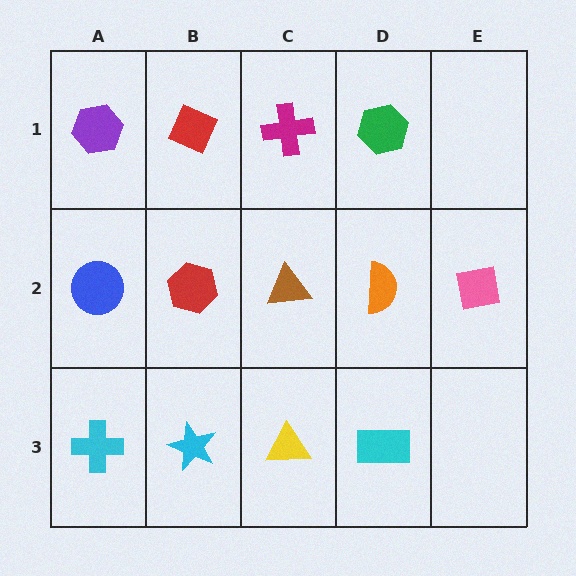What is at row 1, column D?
A green hexagon.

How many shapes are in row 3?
4 shapes.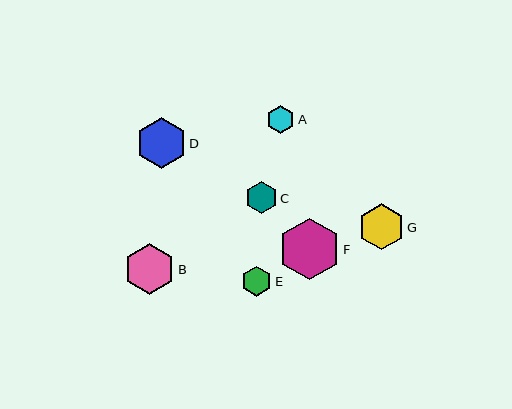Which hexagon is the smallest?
Hexagon A is the smallest with a size of approximately 28 pixels.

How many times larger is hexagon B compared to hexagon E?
Hexagon B is approximately 1.7 times the size of hexagon E.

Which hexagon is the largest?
Hexagon F is the largest with a size of approximately 62 pixels.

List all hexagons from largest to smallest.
From largest to smallest: F, B, D, G, C, E, A.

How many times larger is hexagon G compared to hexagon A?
Hexagon G is approximately 1.6 times the size of hexagon A.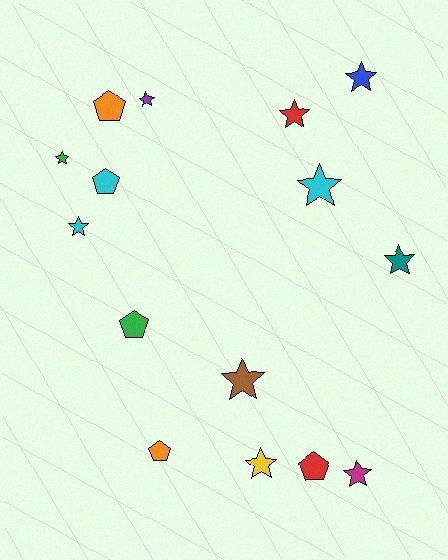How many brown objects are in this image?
There is 1 brown object.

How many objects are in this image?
There are 15 objects.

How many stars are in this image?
There are 10 stars.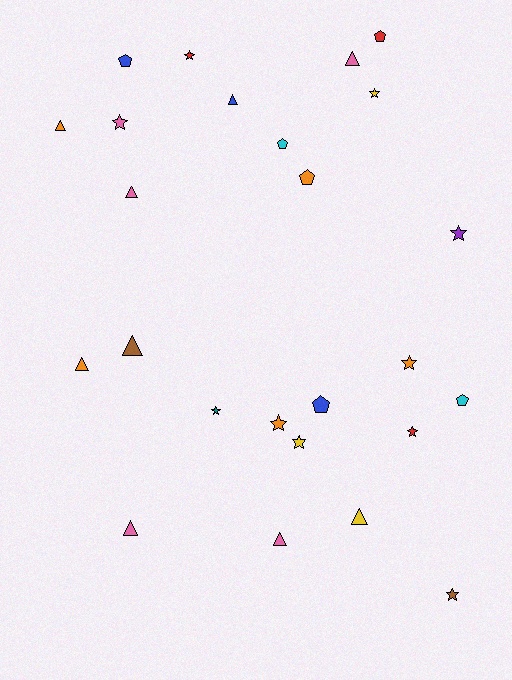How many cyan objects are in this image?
There are 2 cyan objects.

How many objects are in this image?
There are 25 objects.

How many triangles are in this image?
There are 9 triangles.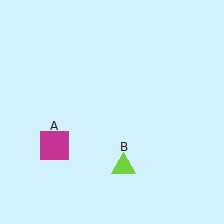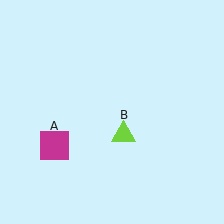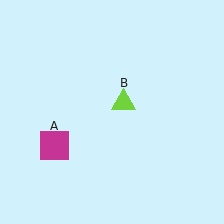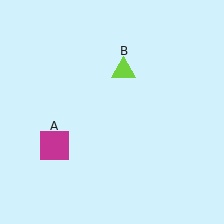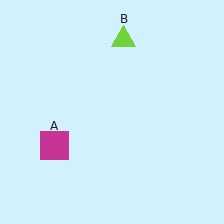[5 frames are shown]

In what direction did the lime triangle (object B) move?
The lime triangle (object B) moved up.